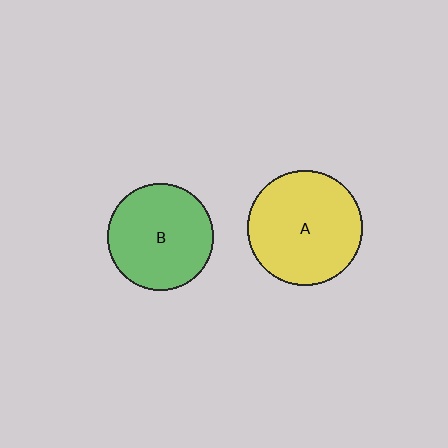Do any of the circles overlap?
No, none of the circles overlap.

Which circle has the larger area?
Circle A (yellow).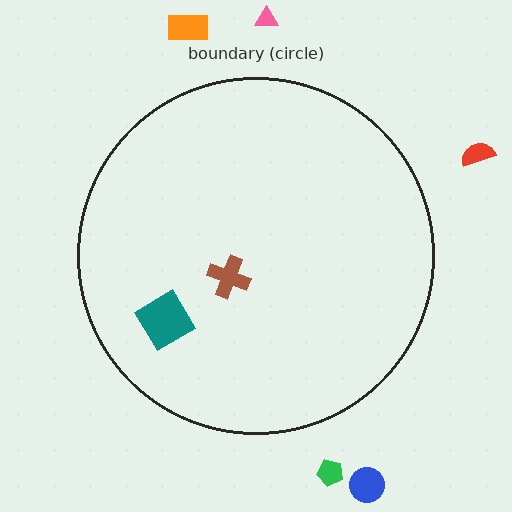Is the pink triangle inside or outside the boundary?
Outside.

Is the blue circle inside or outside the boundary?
Outside.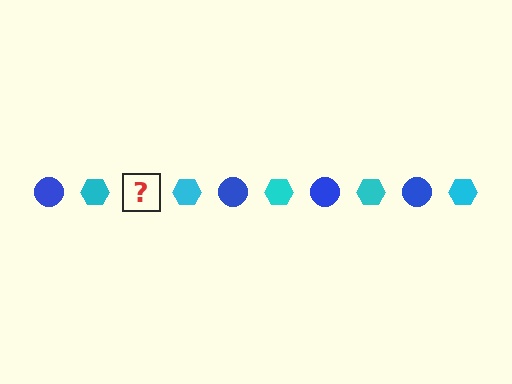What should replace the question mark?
The question mark should be replaced with a blue circle.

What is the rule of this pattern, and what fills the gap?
The rule is that the pattern alternates between blue circle and cyan hexagon. The gap should be filled with a blue circle.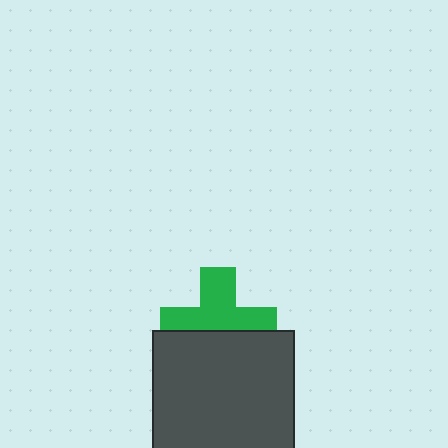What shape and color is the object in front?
The object in front is a dark gray square.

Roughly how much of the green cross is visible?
About half of it is visible (roughly 57%).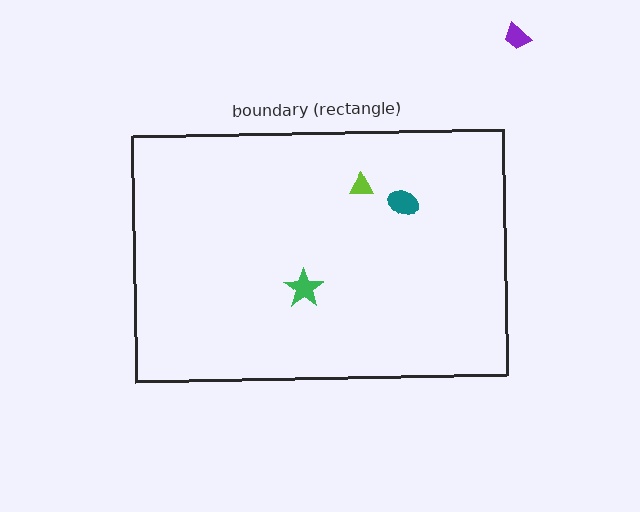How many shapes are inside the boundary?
3 inside, 1 outside.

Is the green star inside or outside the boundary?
Inside.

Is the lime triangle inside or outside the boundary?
Inside.